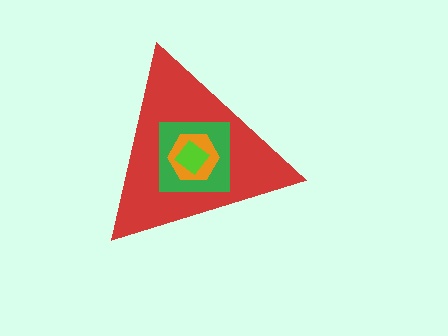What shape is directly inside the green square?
The orange hexagon.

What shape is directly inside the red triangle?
The green square.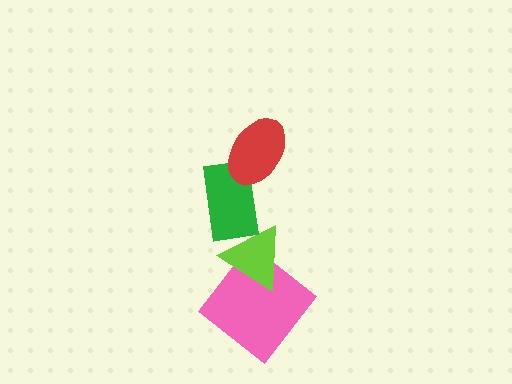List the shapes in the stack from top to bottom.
From top to bottom: the red ellipse, the green rectangle, the lime triangle, the pink diamond.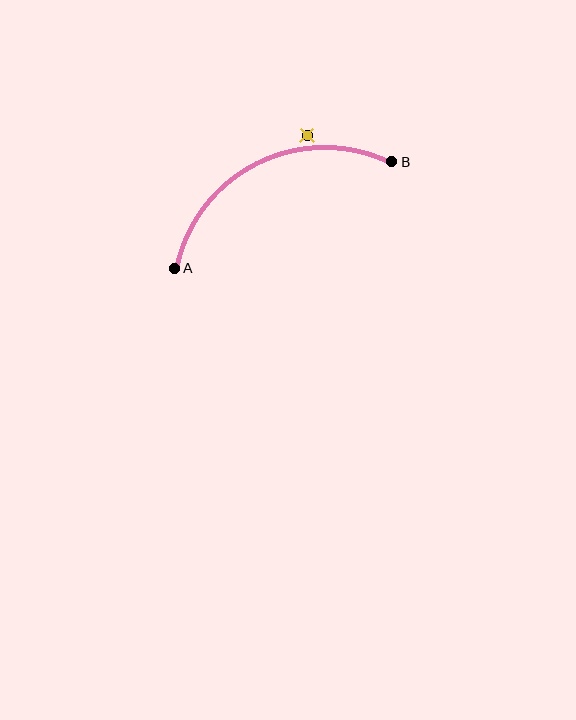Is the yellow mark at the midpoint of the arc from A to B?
No — the yellow mark does not lie on the arc at all. It sits slightly outside the curve.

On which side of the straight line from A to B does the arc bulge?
The arc bulges above the straight line connecting A and B.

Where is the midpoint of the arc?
The arc midpoint is the point on the curve farthest from the straight line joining A and B. It sits above that line.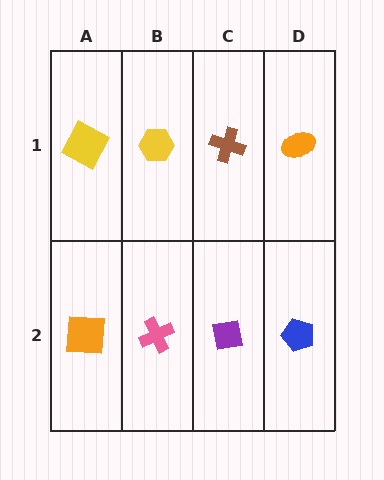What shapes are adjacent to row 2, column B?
A yellow hexagon (row 1, column B), an orange square (row 2, column A), a purple square (row 2, column C).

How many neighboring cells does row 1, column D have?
2.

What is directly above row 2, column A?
A yellow square.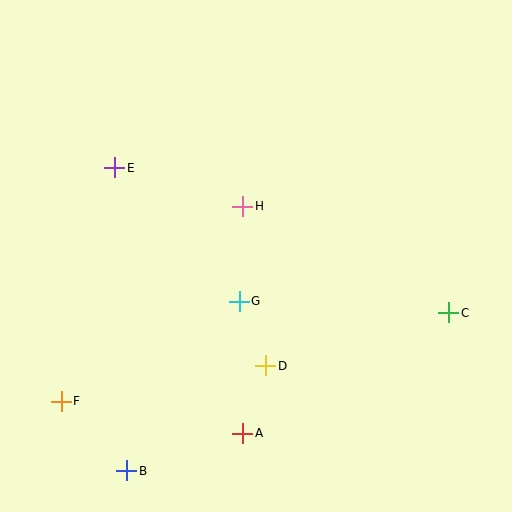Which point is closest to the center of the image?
Point G at (239, 301) is closest to the center.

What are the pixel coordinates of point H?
Point H is at (243, 206).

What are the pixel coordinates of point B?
Point B is at (127, 471).